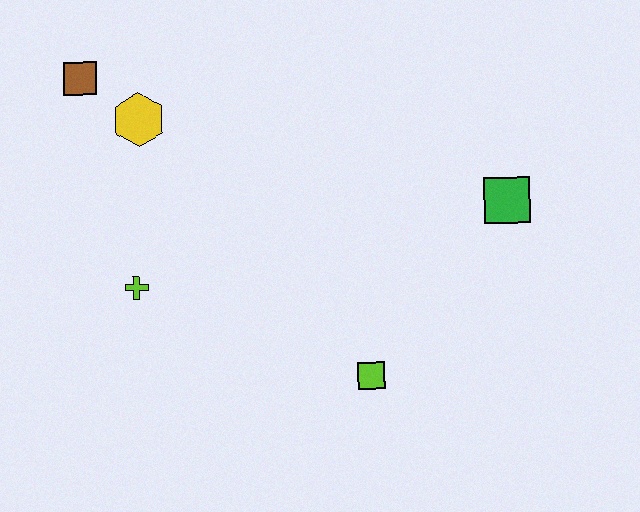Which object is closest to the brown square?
The yellow hexagon is closest to the brown square.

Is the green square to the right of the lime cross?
Yes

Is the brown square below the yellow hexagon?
No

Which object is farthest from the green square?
The brown square is farthest from the green square.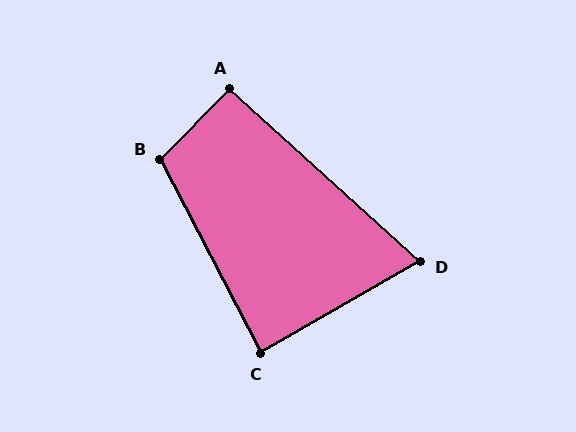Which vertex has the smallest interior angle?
D, at approximately 72 degrees.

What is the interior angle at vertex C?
Approximately 87 degrees (approximately right).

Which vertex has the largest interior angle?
B, at approximately 108 degrees.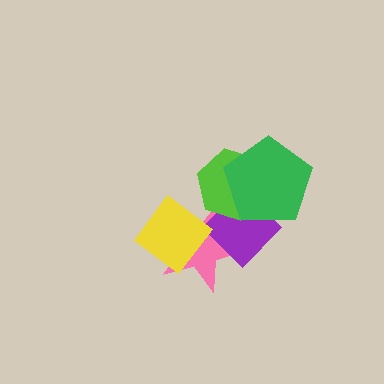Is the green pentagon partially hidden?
No, no other shape covers it.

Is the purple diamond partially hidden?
Yes, it is partially covered by another shape.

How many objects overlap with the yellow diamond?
1 object overlaps with the yellow diamond.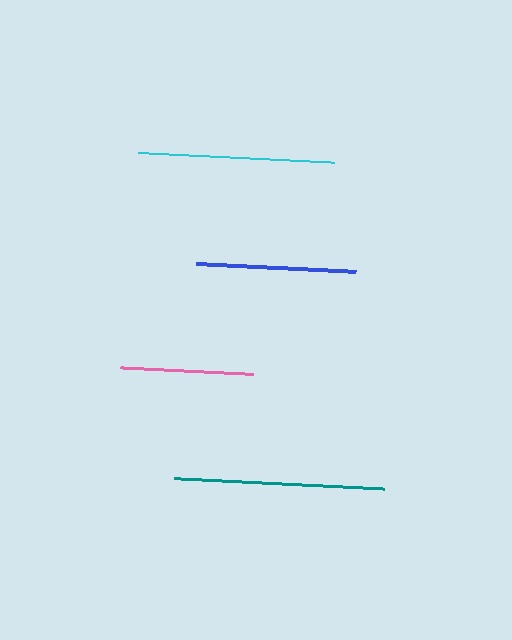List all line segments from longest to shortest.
From longest to shortest: teal, cyan, blue, pink.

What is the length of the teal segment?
The teal segment is approximately 211 pixels long.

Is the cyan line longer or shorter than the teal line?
The teal line is longer than the cyan line.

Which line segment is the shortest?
The pink line is the shortest at approximately 133 pixels.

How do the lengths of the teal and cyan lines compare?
The teal and cyan lines are approximately the same length.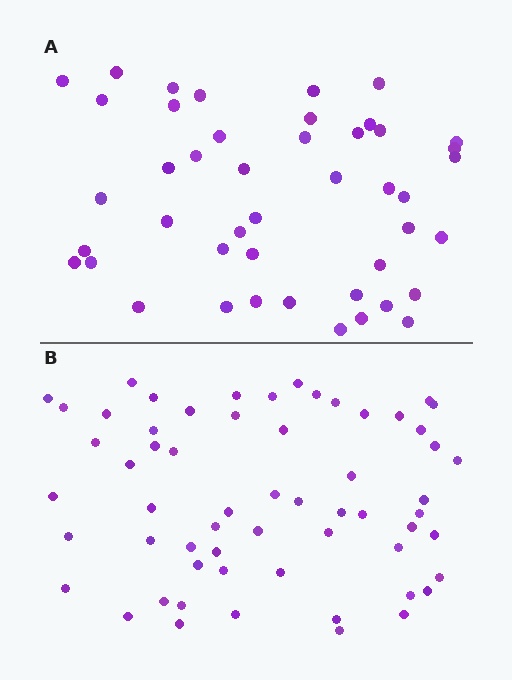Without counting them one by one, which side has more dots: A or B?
Region B (the bottom region) has more dots.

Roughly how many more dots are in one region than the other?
Region B has approximately 15 more dots than region A.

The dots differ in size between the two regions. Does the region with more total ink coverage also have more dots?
No. Region A has more total ink coverage because its dots are larger, but region B actually contains more individual dots. Total area can be misleading — the number of items is what matters here.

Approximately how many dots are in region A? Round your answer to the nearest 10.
About 40 dots. (The exact count is 45, which rounds to 40.)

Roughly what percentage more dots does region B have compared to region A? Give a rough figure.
About 35% more.